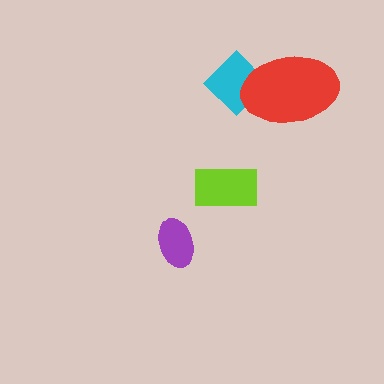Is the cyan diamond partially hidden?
Yes, it is partially covered by another shape.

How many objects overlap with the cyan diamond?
1 object overlaps with the cyan diamond.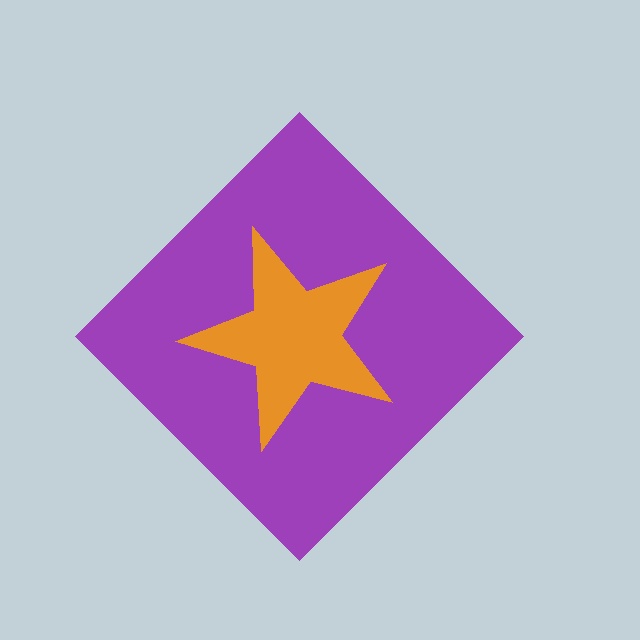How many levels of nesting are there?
2.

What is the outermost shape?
The purple diamond.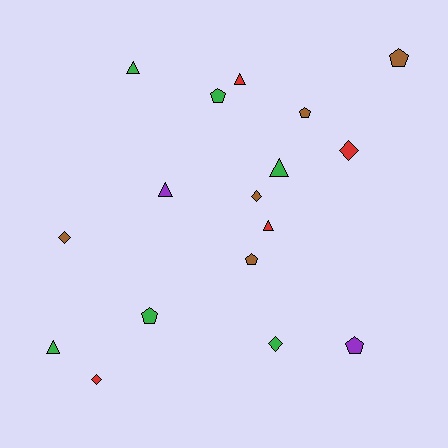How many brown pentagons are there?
There are 3 brown pentagons.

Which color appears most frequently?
Green, with 6 objects.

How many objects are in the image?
There are 17 objects.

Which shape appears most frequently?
Triangle, with 6 objects.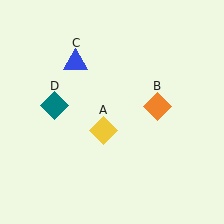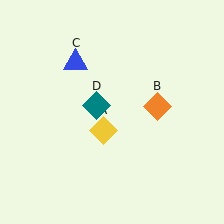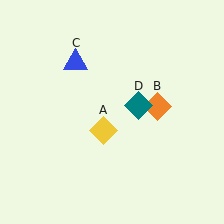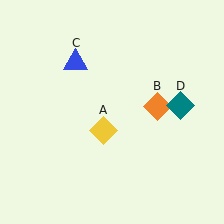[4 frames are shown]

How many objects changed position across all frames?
1 object changed position: teal diamond (object D).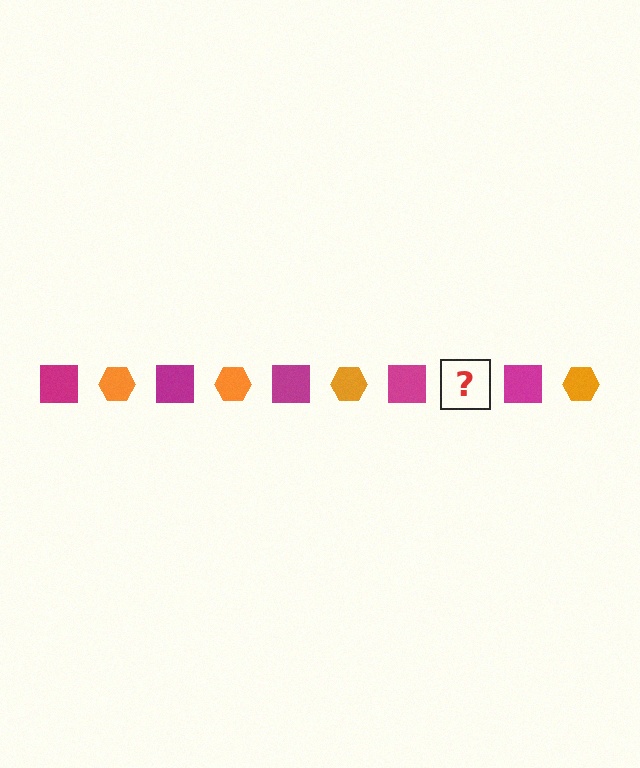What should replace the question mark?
The question mark should be replaced with an orange hexagon.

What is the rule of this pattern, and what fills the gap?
The rule is that the pattern alternates between magenta square and orange hexagon. The gap should be filled with an orange hexagon.